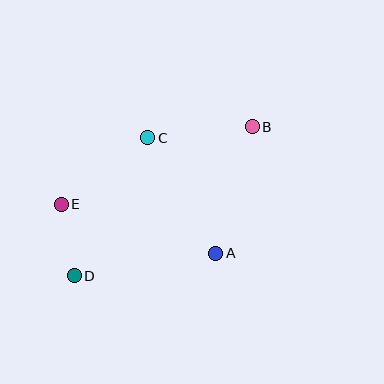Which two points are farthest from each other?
Points B and D are farthest from each other.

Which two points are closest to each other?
Points D and E are closest to each other.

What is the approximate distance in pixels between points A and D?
The distance between A and D is approximately 143 pixels.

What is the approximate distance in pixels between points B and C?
The distance between B and C is approximately 105 pixels.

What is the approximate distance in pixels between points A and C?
The distance between A and C is approximately 134 pixels.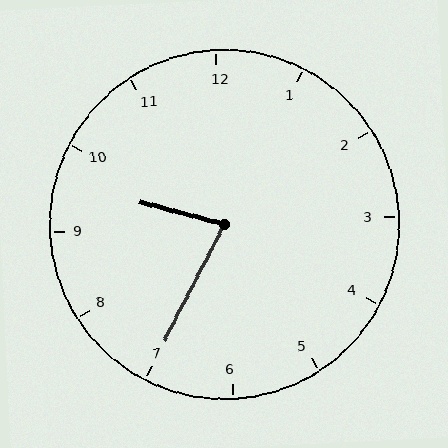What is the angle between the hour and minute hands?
Approximately 78 degrees.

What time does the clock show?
9:35.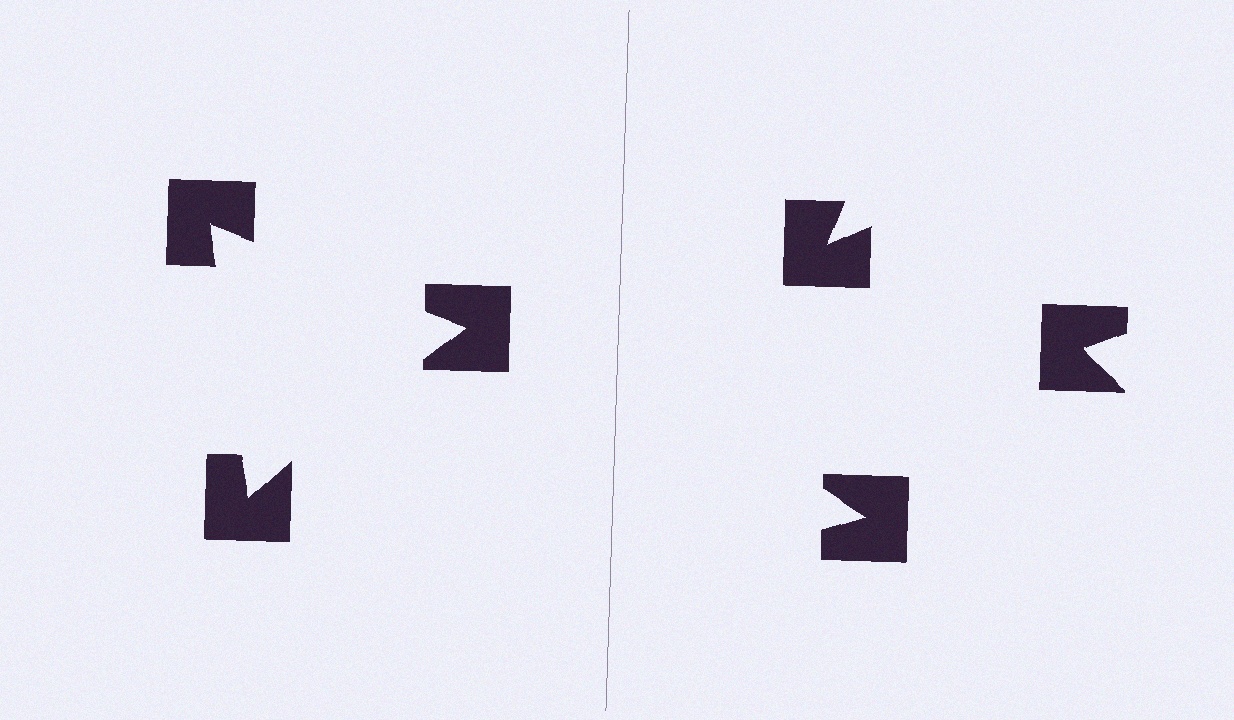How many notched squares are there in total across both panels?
6 — 3 on each side.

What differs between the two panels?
The notched squares are positioned identically on both sides; only the wedge orientations differ. On the left they align to a triangle; on the right they are misaligned.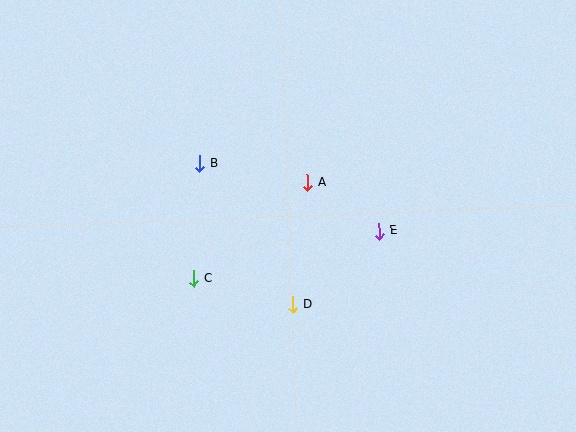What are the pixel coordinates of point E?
Point E is at (380, 231).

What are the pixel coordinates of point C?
Point C is at (194, 279).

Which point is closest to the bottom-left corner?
Point C is closest to the bottom-left corner.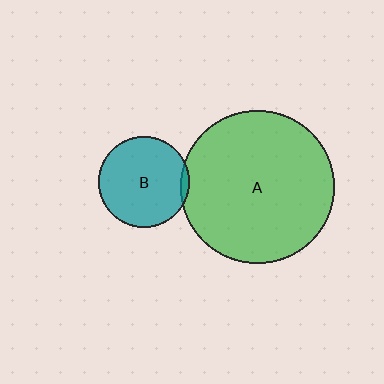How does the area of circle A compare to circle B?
Approximately 2.8 times.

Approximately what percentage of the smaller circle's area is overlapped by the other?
Approximately 5%.